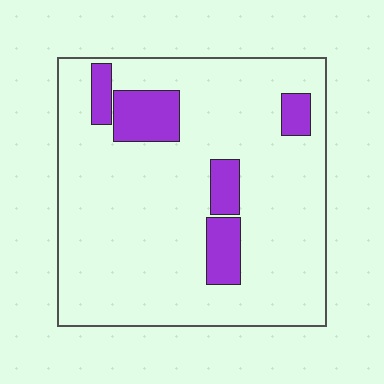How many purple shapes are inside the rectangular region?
5.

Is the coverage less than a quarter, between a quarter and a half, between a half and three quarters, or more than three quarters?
Less than a quarter.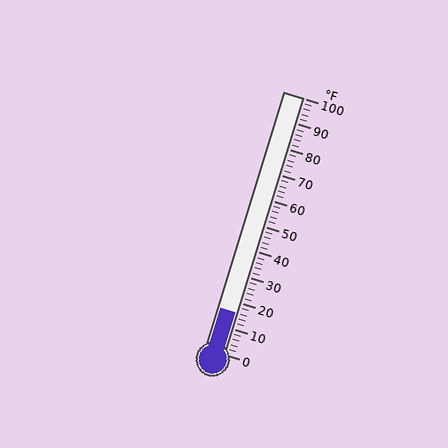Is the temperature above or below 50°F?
The temperature is below 50°F.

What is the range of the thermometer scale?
The thermometer scale ranges from 0°F to 100°F.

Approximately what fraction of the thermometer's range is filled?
The thermometer is filled to approximately 15% of its range.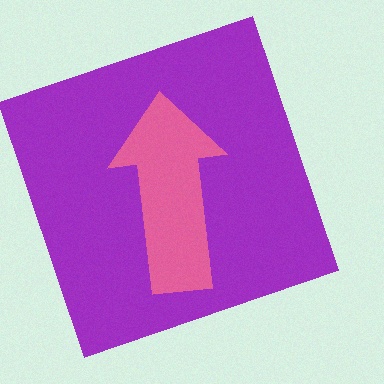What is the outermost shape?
The purple square.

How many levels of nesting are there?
2.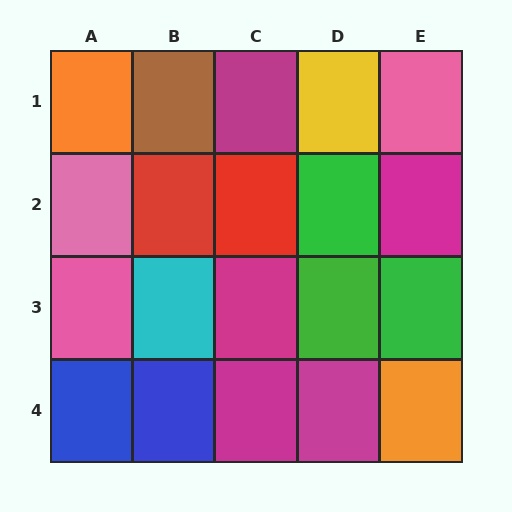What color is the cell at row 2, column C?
Red.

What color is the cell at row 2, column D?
Green.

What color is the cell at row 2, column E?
Magenta.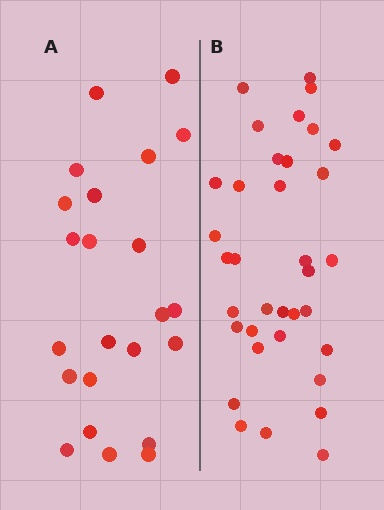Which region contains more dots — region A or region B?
Region B (the right region) has more dots.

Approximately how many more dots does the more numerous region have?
Region B has roughly 12 or so more dots than region A.